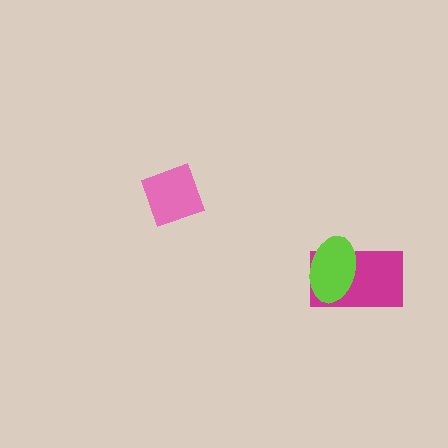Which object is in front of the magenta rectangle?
The lime ellipse is in front of the magenta rectangle.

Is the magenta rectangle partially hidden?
Yes, it is partially covered by another shape.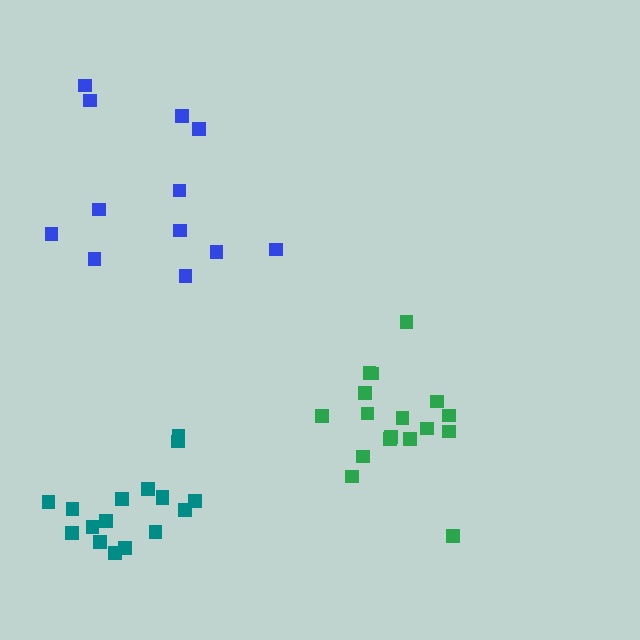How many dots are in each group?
Group 1: 17 dots, Group 2: 12 dots, Group 3: 17 dots (46 total).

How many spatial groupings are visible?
There are 3 spatial groupings.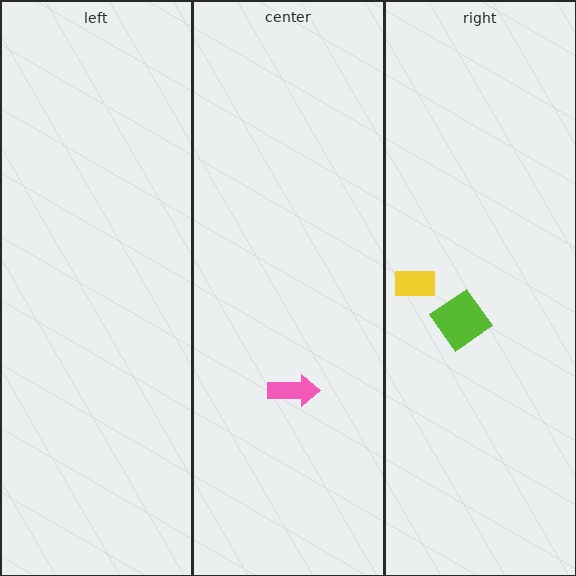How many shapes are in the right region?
2.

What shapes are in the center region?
The pink arrow.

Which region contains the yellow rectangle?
The right region.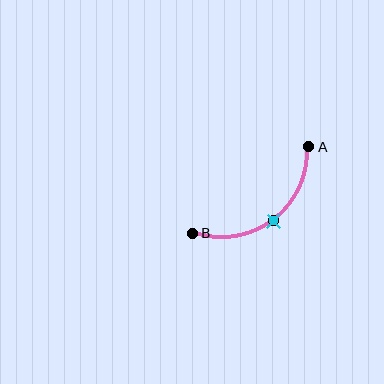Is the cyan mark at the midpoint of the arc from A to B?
Yes. The cyan mark lies on the arc at equal arc-length from both A and B — it is the arc midpoint.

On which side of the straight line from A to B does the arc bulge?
The arc bulges below and to the right of the straight line connecting A and B.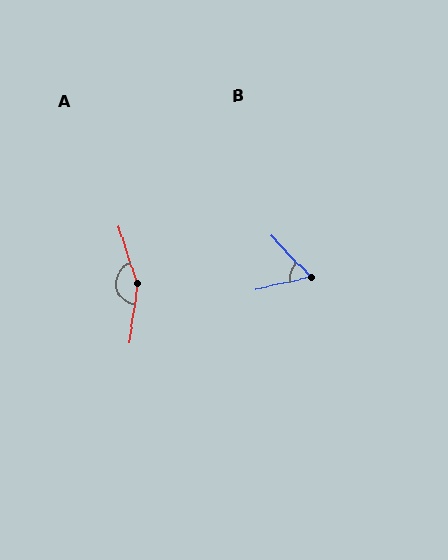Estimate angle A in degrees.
Approximately 154 degrees.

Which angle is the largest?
A, at approximately 154 degrees.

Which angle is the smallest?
B, at approximately 59 degrees.